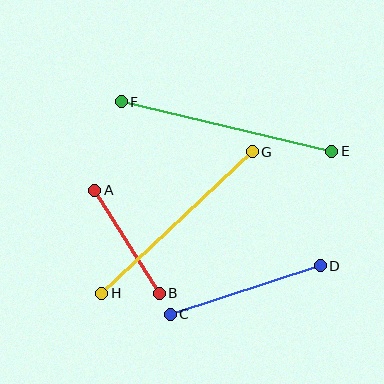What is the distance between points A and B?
The distance is approximately 122 pixels.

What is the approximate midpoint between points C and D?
The midpoint is at approximately (245, 290) pixels.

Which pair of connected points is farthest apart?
Points E and F are farthest apart.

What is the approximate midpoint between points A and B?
The midpoint is at approximately (127, 242) pixels.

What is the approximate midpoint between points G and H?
The midpoint is at approximately (177, 222) pixels.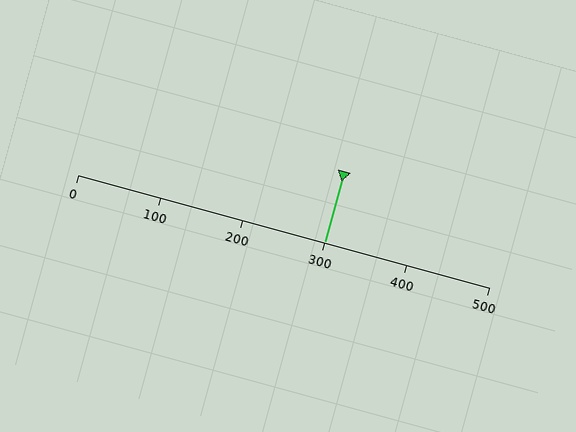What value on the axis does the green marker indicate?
The marker indicates approximately 300.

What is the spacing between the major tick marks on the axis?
The major ticks are spaced 100 apart.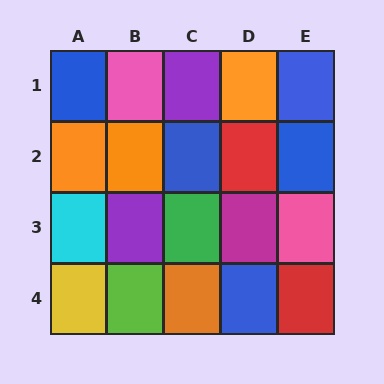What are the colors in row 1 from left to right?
Blue, pink, purple, orange, blue.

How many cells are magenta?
1 cell is magenta.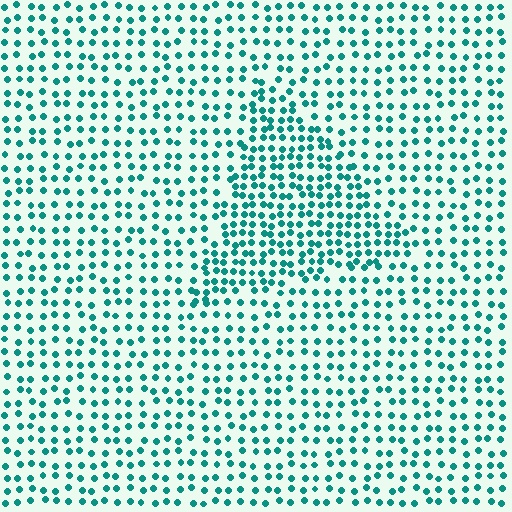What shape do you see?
I see a triangle.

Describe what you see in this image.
The image contains small teal elements arranged at two different densities. A triangle-shaped region is visible where the elements are more densely packed than the surrounding area.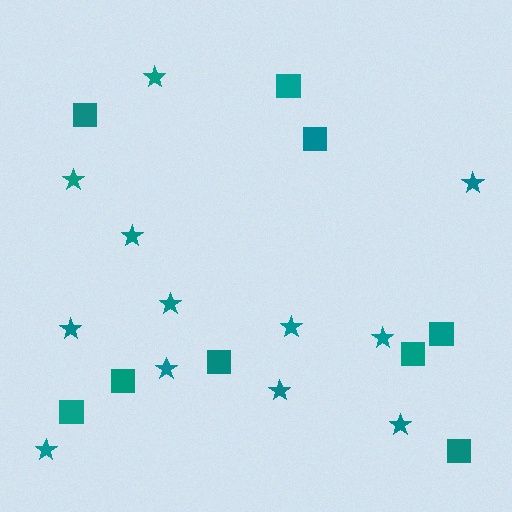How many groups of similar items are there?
There are 2 groups: one group of stars (12) and one group of squares (9).